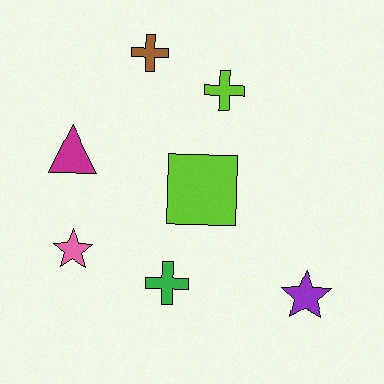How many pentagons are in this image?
There are no pentagons.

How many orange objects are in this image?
There are no orange objects.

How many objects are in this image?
There are 7 objects.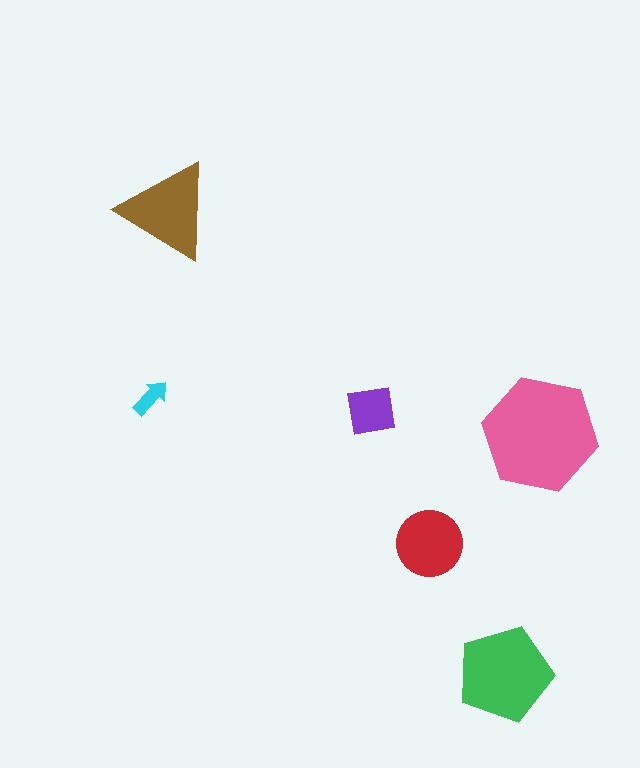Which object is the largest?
The pink hexagon.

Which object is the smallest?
The cyan arrow.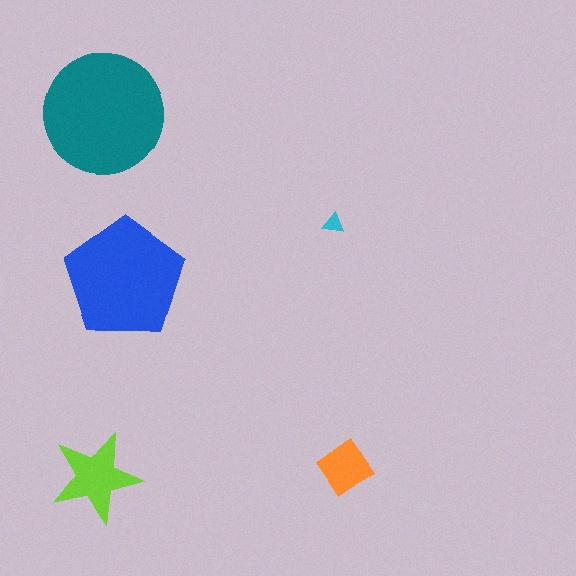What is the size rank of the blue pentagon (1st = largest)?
2nd.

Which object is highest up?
The teal circle is topmost.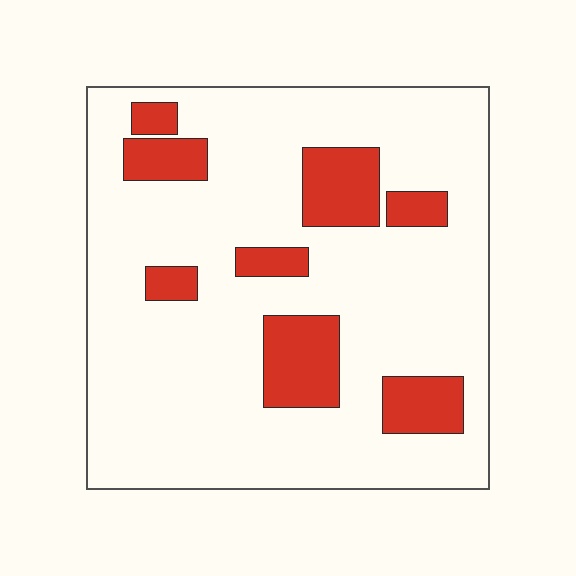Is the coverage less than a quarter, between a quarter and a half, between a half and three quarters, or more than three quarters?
Less than a quarter.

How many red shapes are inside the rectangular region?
8.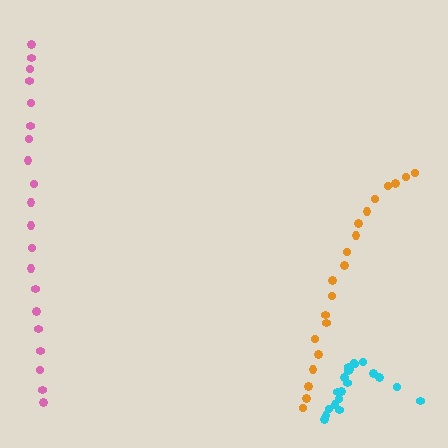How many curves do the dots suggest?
There are 3 distinct paths.